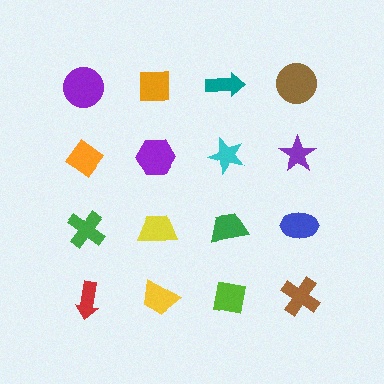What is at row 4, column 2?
A yellow trapezoid.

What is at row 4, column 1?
A red arrow.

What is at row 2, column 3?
A cyan star.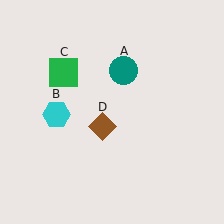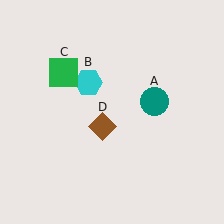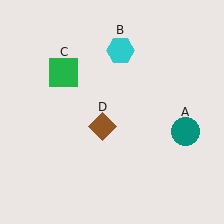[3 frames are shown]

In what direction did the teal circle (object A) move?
The teal circle (object A) moved down and to the right.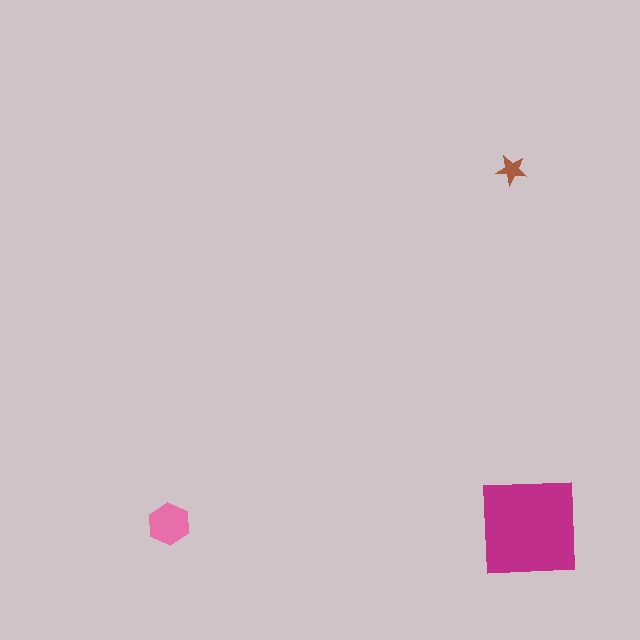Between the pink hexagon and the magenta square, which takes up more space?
The magenta square.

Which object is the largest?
The magenta square.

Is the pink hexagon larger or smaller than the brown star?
Larger.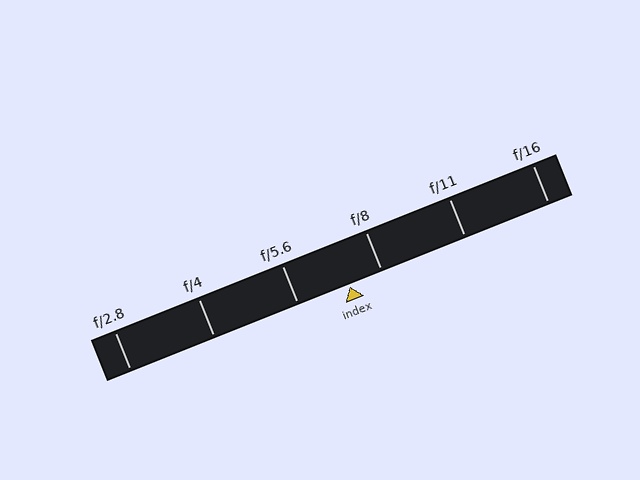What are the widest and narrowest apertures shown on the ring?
The widest aperture shown is f/2.8 and the narrowest is f/16.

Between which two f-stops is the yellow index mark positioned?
The index mark is between f/5.6 and f/8.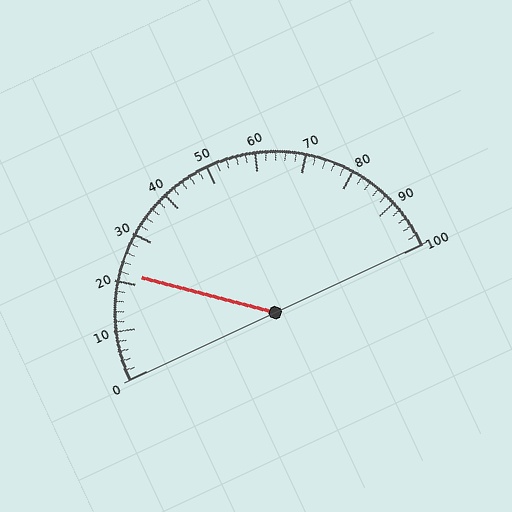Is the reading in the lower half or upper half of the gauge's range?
The reading is in the lower half of the range (0 to 100).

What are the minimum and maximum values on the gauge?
The gauge ranges from 0 to 100.